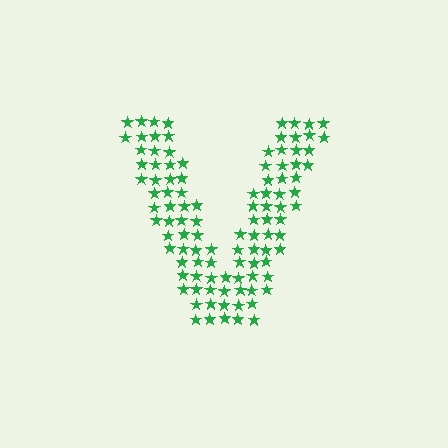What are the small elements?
The small elements are stars.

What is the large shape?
The large shape is the letter V.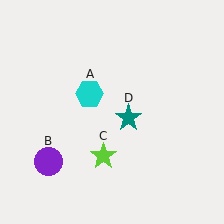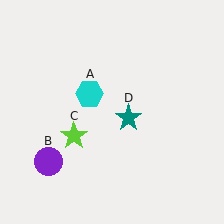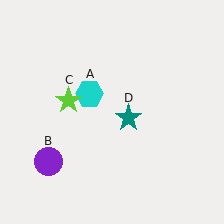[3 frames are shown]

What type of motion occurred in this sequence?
The lime star (object C) rotated clockwise around the center of the scene.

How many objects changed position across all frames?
1 object changed position: lime star (object C).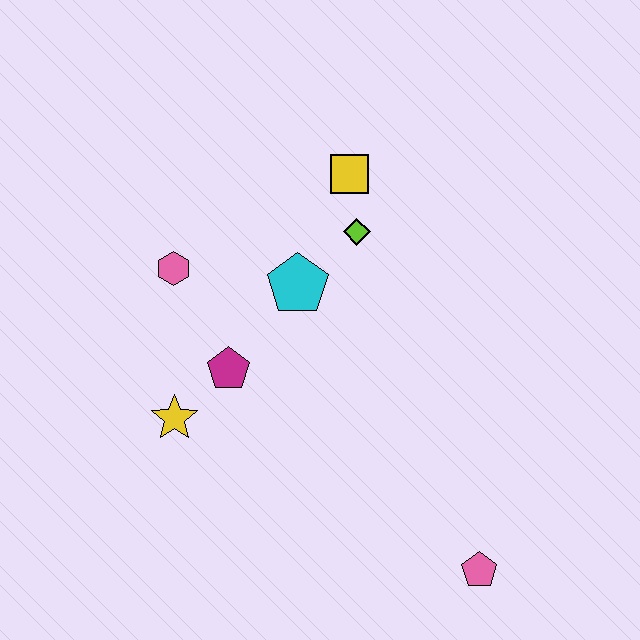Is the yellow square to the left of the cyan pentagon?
No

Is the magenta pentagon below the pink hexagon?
Yes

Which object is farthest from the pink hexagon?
The pink pentagon is farthest from the pink hexagon.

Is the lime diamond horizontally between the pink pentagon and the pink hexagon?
Yes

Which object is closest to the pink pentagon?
The magenta pentagon is closest to the pink pentagon.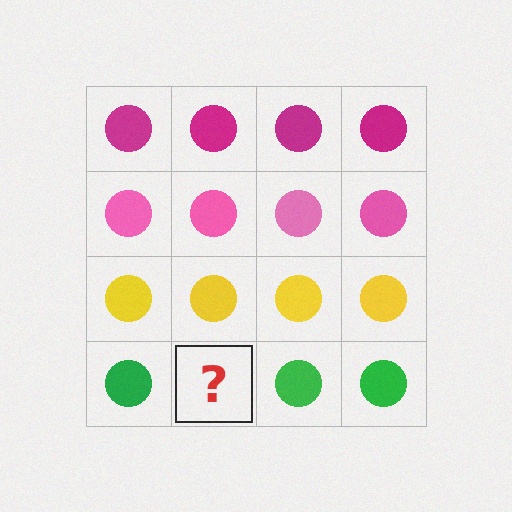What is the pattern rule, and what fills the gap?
The rule is that each row has a consistent color. The gap should be filled with a green circle.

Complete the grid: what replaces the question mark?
The question mark should be replaced with a green circle.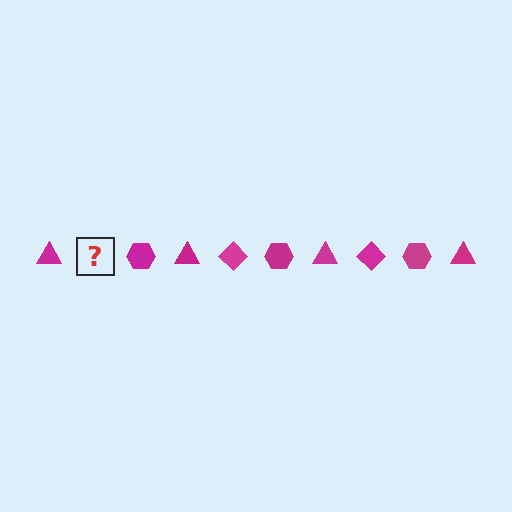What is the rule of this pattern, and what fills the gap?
The rule is that the pattern cycles through triangle, diamond, hexagon shapes in magenta. The gap should be filled with a magenta diamond.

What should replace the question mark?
The question mark should be replaced with a magenta diamond.